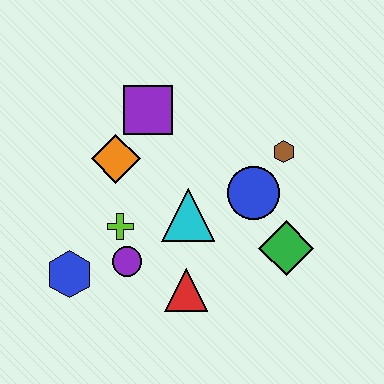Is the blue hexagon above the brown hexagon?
No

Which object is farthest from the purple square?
The green diamond is farthest from the purple square.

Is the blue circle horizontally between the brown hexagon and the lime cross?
Yes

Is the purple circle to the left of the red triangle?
Yes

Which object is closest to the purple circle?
The lime cross is closest to the purple circle.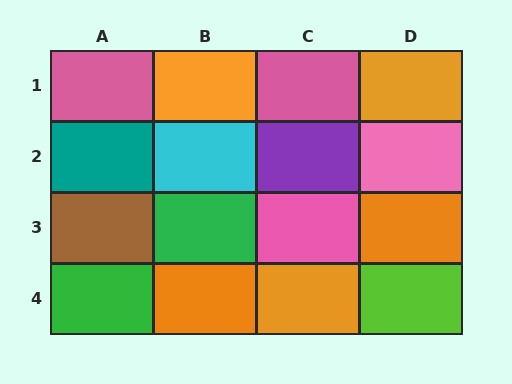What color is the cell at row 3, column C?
Pink.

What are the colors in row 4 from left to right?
Green, orange, orange, lime.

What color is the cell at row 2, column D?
Pink.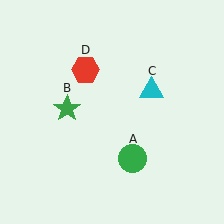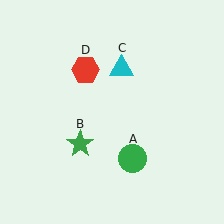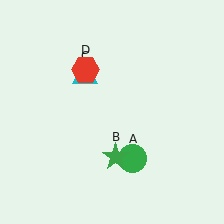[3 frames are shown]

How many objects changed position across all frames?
2 objects changed position: green star (object B), cyan triangle (object C).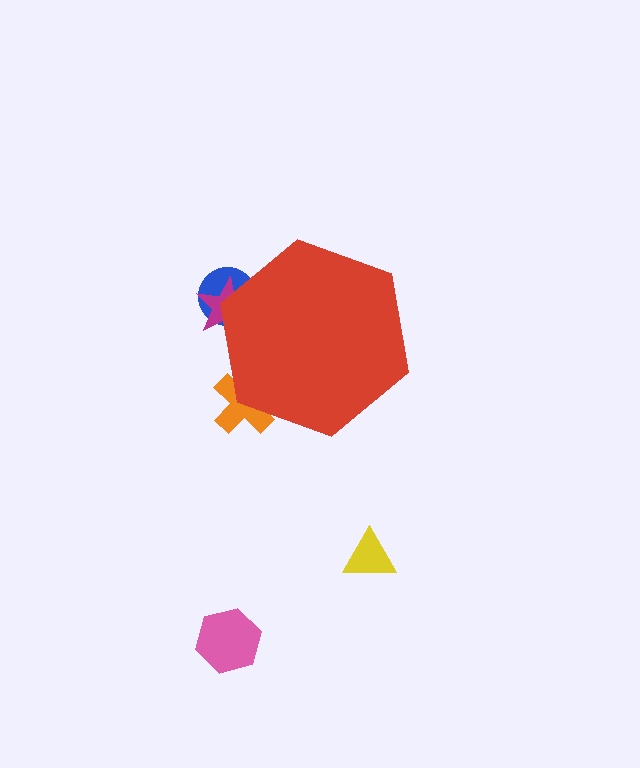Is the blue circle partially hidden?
Yes, the blue circle is partially hidden behind the red hexagon.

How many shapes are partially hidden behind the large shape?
3 shapes are partially hidden.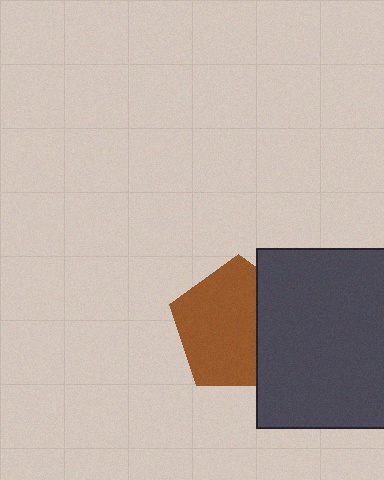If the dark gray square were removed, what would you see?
You would see the complete brown pentagon.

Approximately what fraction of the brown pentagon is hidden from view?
Roughly 33% of the brown pentagon is hidden behind the dark gray square.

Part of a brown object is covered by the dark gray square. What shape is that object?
It is a pentagon.